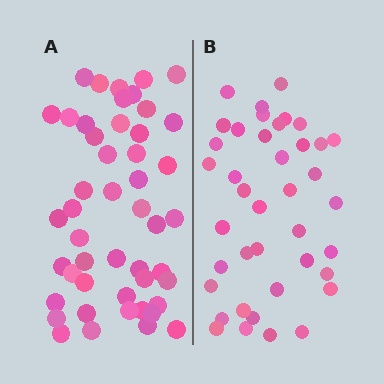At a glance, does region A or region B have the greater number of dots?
Region A (the left region) has more dots.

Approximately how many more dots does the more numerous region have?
Region A has roughly 8 or so more dots than region B.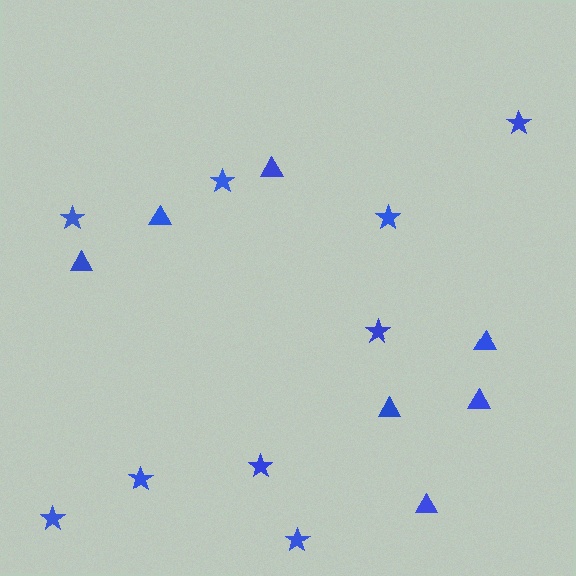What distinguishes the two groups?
There are 2 groups: one group of triangles (7) and one group of stars (9).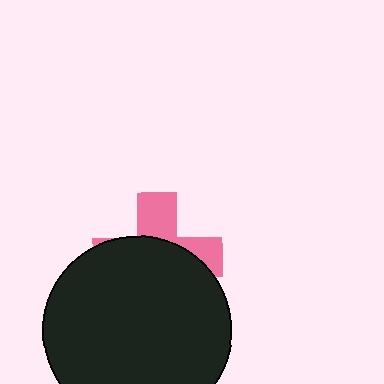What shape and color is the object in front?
The object in front is a black circle.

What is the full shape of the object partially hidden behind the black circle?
The partially hidden object is a pink cross.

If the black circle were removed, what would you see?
You would see the complete pink cross.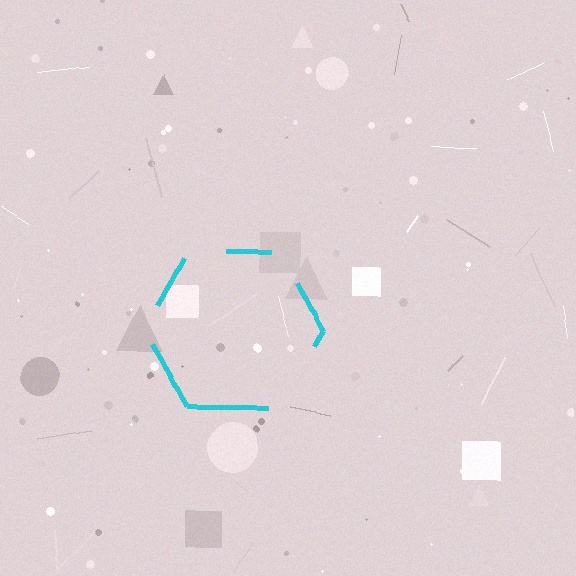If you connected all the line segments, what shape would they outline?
They would outline a hexagon.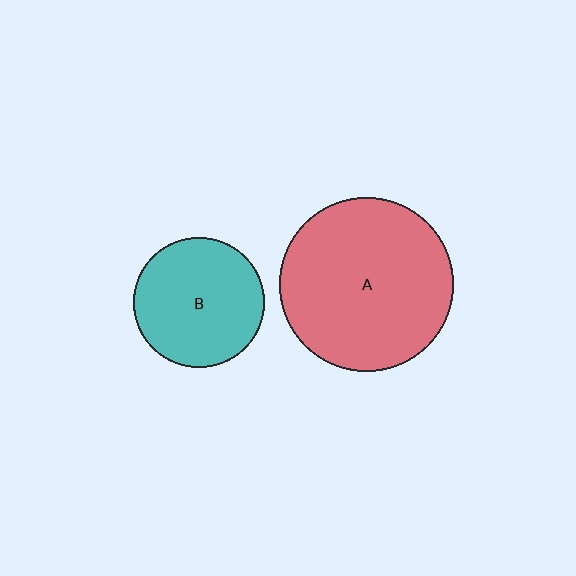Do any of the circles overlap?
No, none of the circles overlap.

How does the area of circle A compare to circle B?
Approximately 1.8 times.